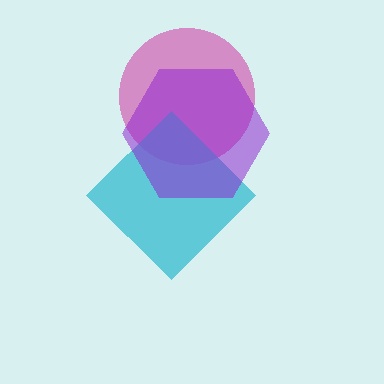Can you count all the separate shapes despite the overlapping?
Yes, there are 3 separate shapes.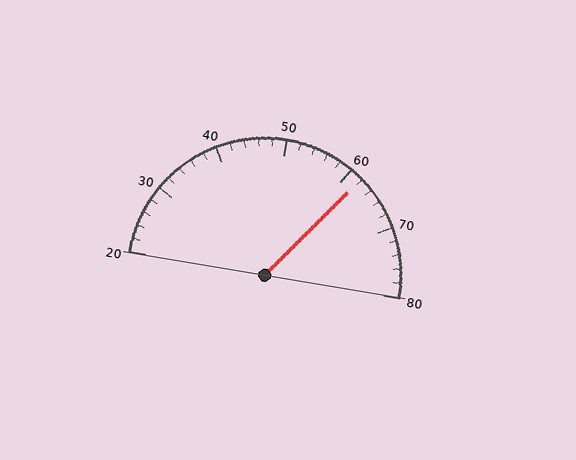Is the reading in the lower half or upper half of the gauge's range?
The reading is in the upper half of the range (20 to 80).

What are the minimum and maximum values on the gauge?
The gauge ranges from 20 to 80.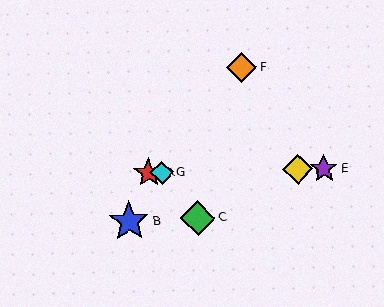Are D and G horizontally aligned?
Yes, both are at y≈169.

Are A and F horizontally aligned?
No, A is at y≈173 and F is at y≈67.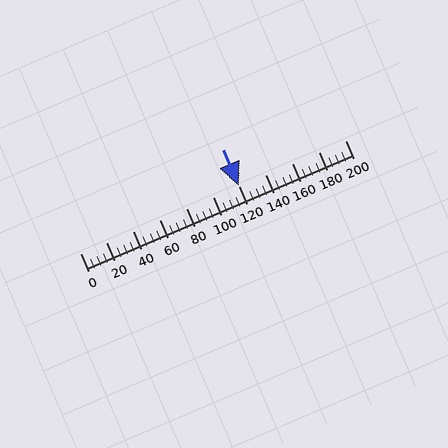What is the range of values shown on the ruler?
The ruler shows values from 0 to 200.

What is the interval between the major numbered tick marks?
The major tick marks are spaced 20 units apart.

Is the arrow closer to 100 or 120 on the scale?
The arrow is closer to 120.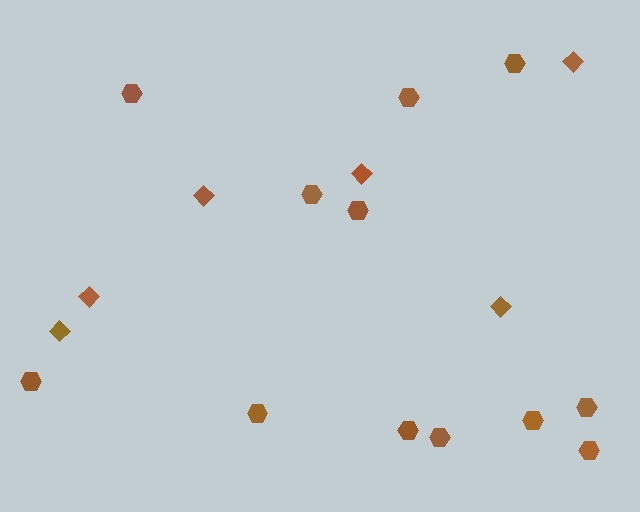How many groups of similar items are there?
There are 2 groups: one group of diamonds (6) and one group of hexagons (12).